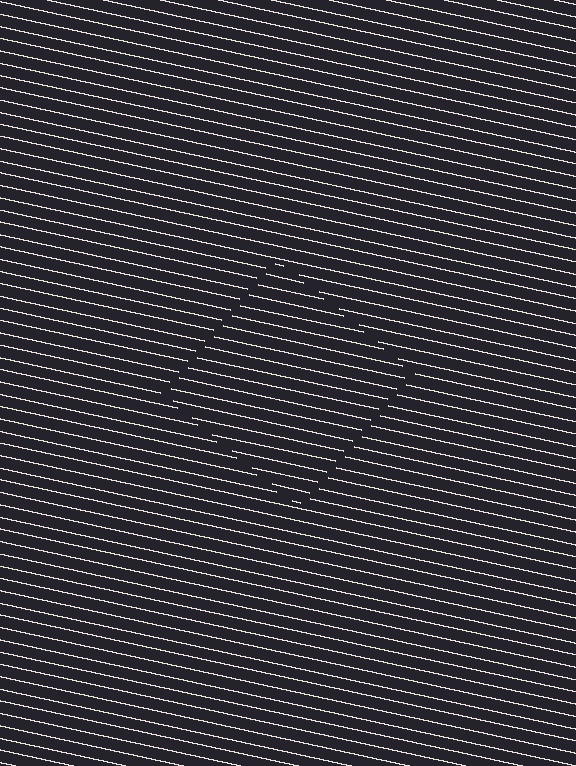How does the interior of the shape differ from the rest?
The interior of the shape contains the same grating, shifted by half a period — the contour is defined by the phase discontinuity where line-ends from the inner and outer gratings abut.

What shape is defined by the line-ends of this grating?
An illusory square. The interior of the shape contains the same grating, shifted by half a period — the contour is defined by the phase discontinuity where line-ends from the inner and outer gratings abut.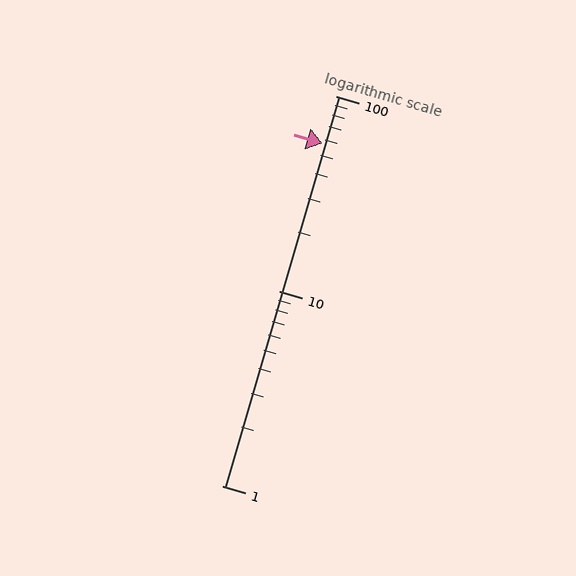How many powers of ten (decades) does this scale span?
The scale spans 2 decades, from 1 to 100.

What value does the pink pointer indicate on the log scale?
The pointer indicates approximately 57.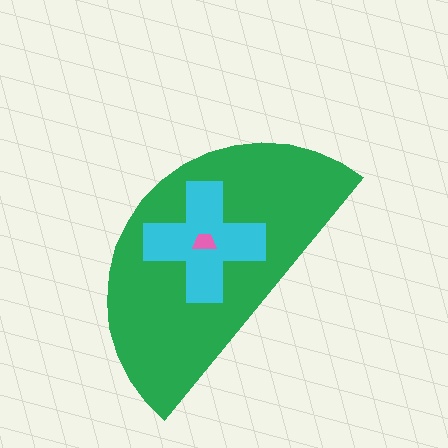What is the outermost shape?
The green semicircle.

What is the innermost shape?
The pink trapezoid.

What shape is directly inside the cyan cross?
The pink trapezoid.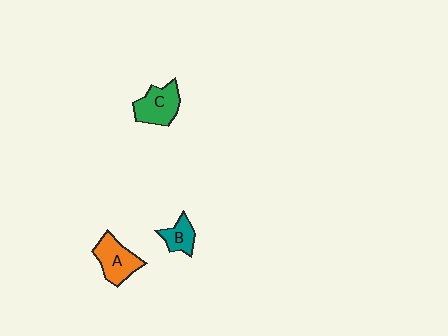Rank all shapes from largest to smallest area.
From largest to smallest: A (orange), C (green), B (teal).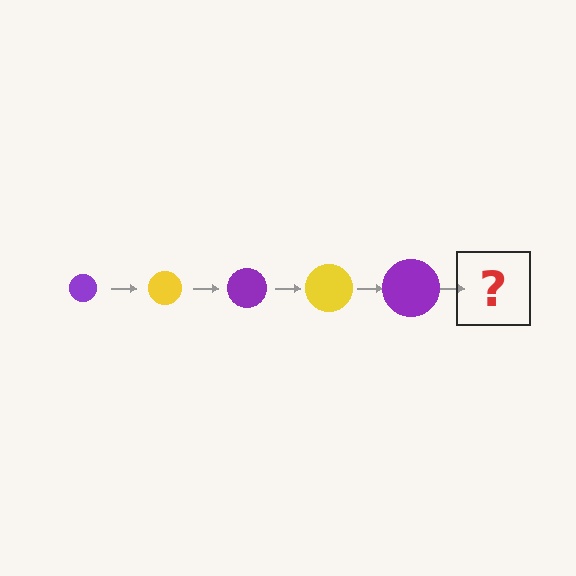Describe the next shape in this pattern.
It should be a yellow circle, larger than the previous one.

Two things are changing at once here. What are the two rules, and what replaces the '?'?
The two rules are that the circle grows larger each step and the color cycles through purple and yellow. The '?' should be a yellow circle, larger than the previous one.